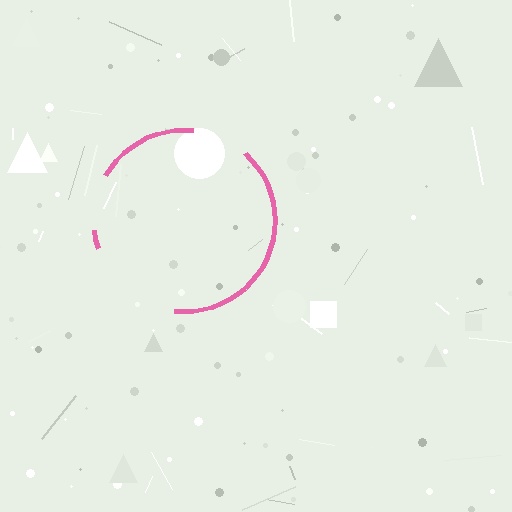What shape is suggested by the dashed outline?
The dashed outline suggests a circle.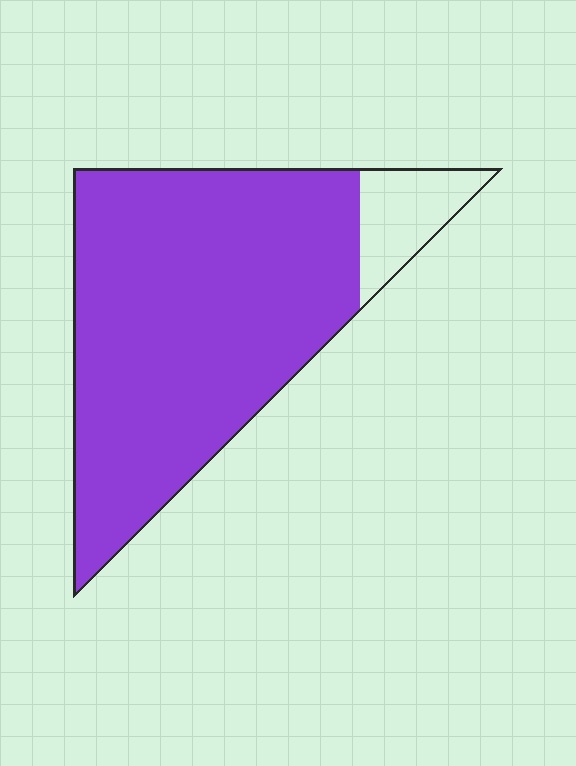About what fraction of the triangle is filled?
About nine tenths (9/10).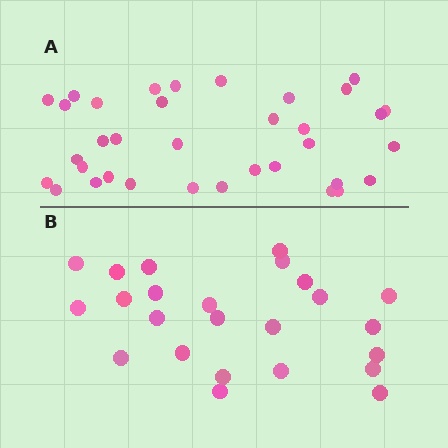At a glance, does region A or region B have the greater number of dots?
Region A (the top region) has more dots.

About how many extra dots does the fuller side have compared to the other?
Region A has roughly 12 or so more dots than region B.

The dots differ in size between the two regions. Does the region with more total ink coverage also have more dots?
No. Region B has more total ink coverage because its dots are larger, but region A actually contains more individual dots. Total area can be misleading — the number of items is what matters here.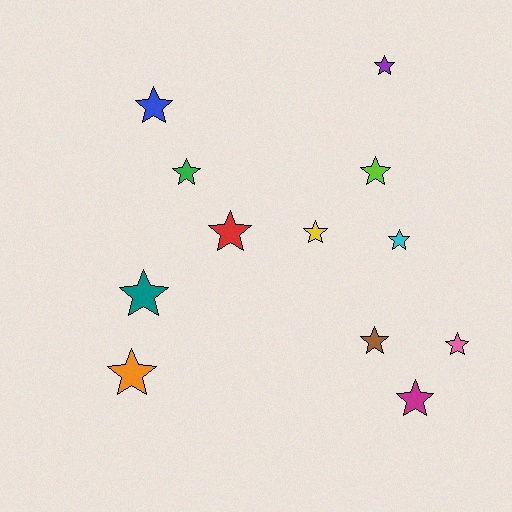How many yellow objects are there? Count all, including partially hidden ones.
There is 1 yellow object.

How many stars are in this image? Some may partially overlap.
There are 12 stars.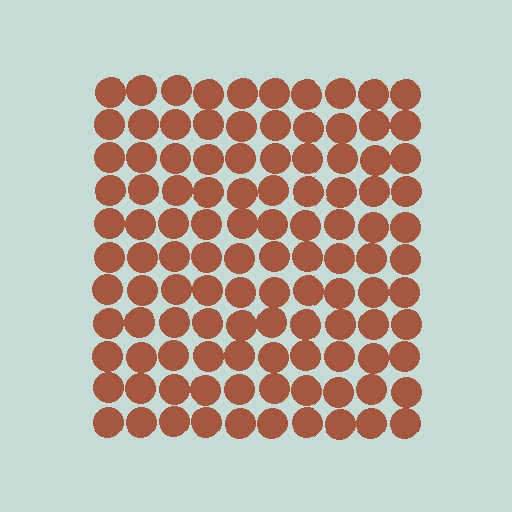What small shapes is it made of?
It is made of small circles.